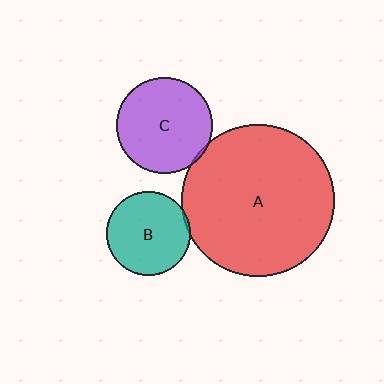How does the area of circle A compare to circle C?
Approximately 2.5 times.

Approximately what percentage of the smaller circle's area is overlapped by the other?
Approximately 5%.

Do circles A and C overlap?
Yes.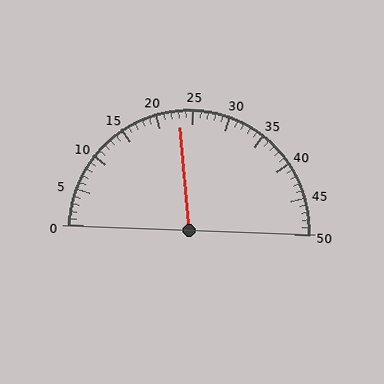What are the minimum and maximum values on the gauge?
The gauge ranges from 0 to 50.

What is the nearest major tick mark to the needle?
The nearest major tick mark is 25.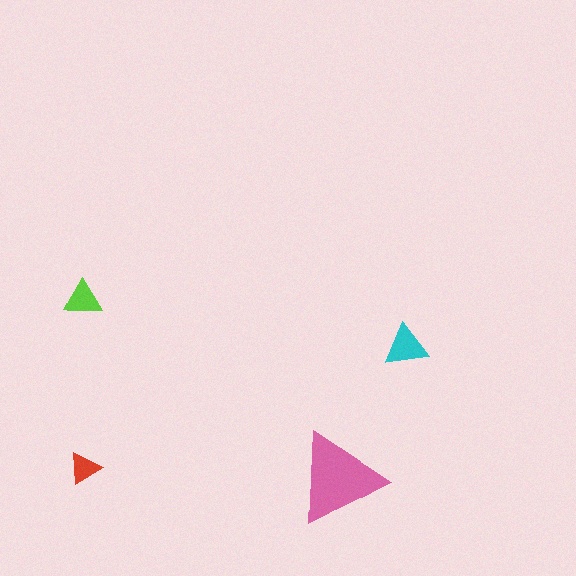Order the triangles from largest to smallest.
the pink one, the cyan one, the lime one, the red one.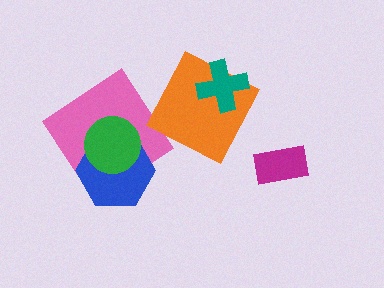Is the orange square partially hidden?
Yes, it is partially covered by another shape.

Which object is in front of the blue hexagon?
The green circle is in front of the blue hexagon.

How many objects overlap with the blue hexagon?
2 objects overlap with the blue hexagon.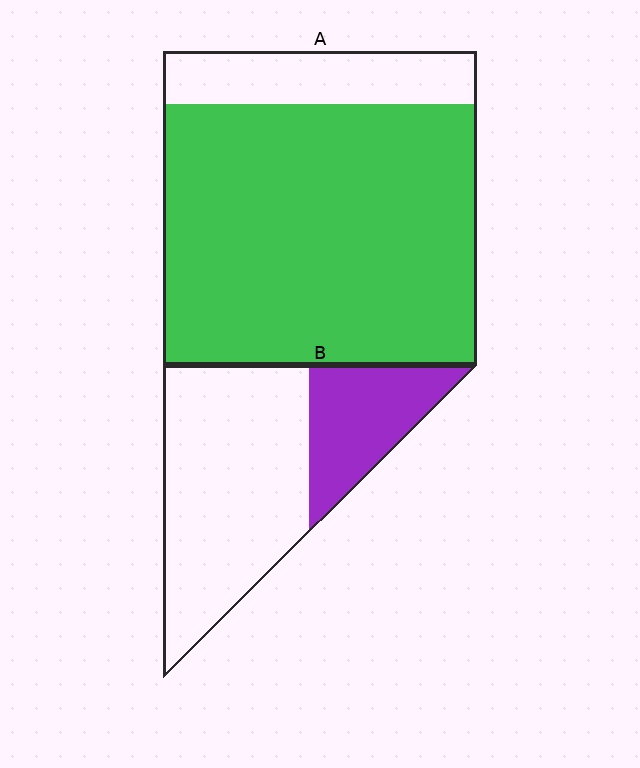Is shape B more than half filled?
No.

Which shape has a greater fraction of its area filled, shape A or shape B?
Shape A.